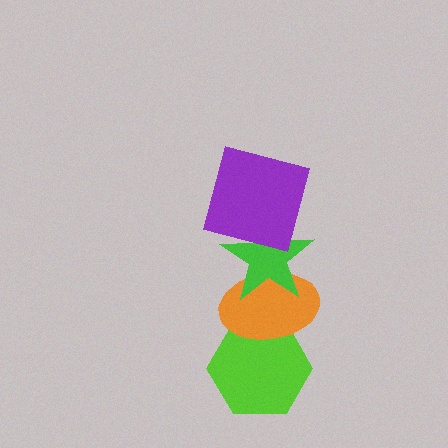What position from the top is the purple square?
The purple square is 1st from the top.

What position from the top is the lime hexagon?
The lime hexagon is 4th from the top.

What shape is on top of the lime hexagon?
The orange ellipse is on top of the lime hexagon.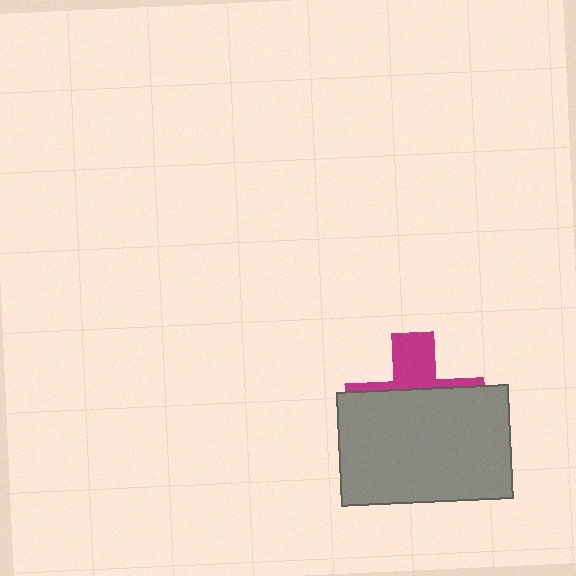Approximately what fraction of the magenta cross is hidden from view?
Roughly 69% of the magenta cross is hidden behind the gray rectangle.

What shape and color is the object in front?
The object in front is a gray rectangle.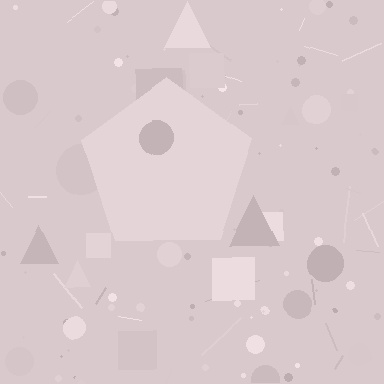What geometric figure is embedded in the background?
A pentagon is embedded in the background.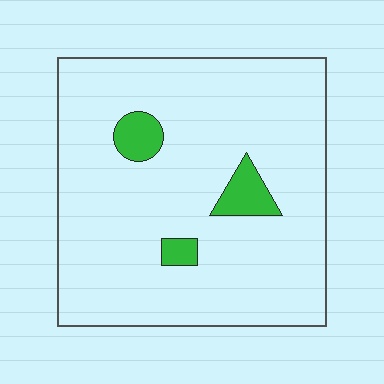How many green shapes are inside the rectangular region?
3.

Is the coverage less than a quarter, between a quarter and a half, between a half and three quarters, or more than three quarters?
Less than a quarter.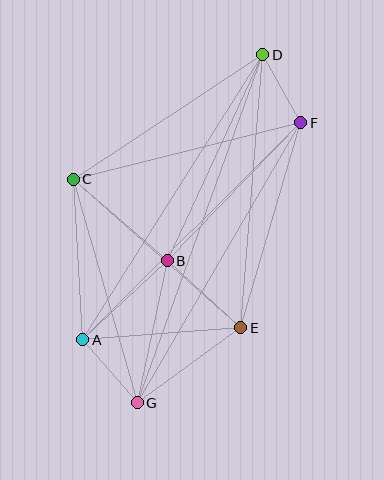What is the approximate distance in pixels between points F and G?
The distance between F and G is approximately 324 pixels.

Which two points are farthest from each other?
Points D and G are farthest from each other.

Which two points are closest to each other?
Points D and F are closest to each other.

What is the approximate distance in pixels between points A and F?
The distance between A and F is approximately 308 pixels.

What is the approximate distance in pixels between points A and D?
The distance between A and D is approximately 337 pixels.